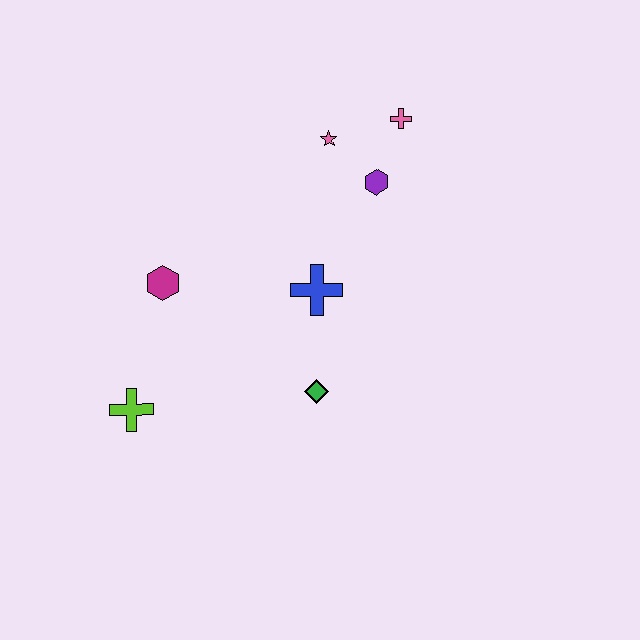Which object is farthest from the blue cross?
The lime cross is farthest from the blue cross.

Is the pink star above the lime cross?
Yes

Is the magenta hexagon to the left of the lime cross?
No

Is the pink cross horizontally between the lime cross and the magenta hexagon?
No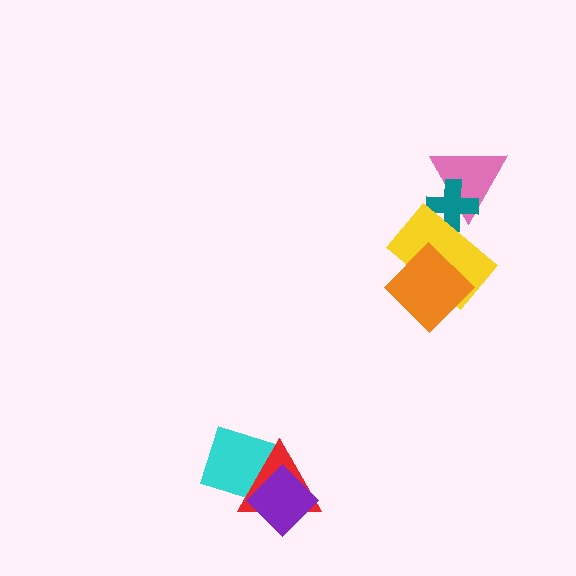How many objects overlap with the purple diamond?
2 objects overlap with the purple diamond.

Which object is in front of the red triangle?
The purple diamond is in front of the red triangle.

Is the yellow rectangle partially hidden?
Yes, it is partially covered by another shape.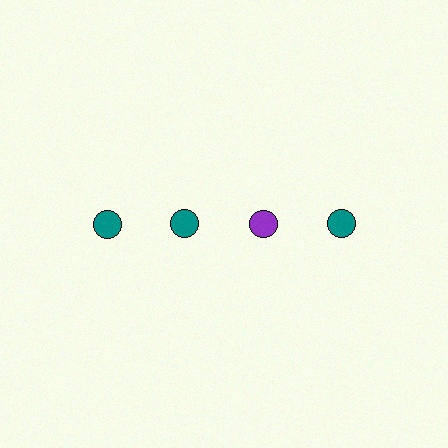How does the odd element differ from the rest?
It has a different color: purple instead of teal.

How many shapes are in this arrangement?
There are 4 shapes arranged in a grid pattern.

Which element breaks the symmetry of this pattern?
The purple circle in the top row, center column breaks the symmetry. All other shapes are teal circles.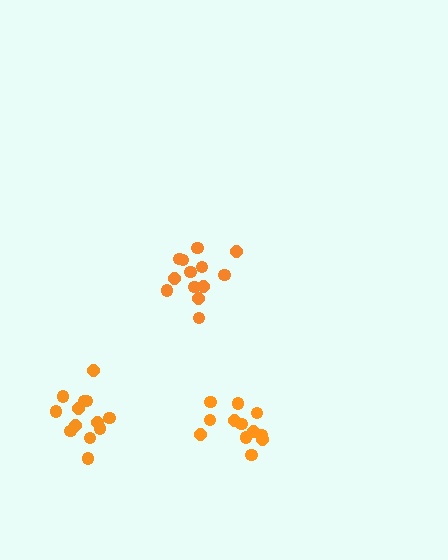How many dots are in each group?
Group 1: 13 dots, Group 2: 12 dots, Group 3: 13 dots (38 total).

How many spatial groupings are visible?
There are 3 spatial groupings.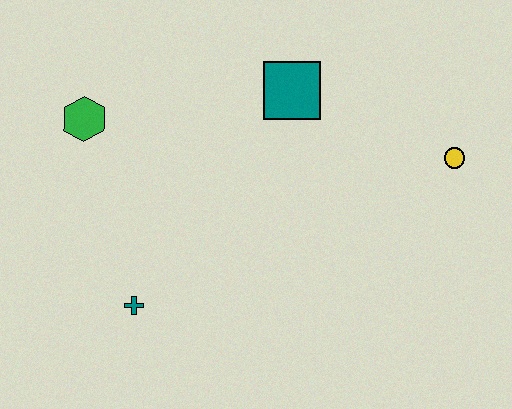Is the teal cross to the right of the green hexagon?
Yes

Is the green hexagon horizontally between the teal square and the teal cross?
No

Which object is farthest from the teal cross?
The yellow circle is farthest from the teal cross.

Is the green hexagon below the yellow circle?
No